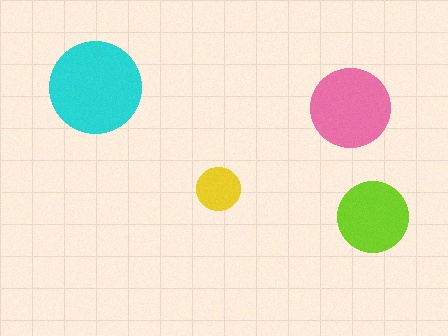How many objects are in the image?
There are 4 objects in the image.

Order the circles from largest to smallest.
the cyan one, the pink one, the lime one, the yellow one.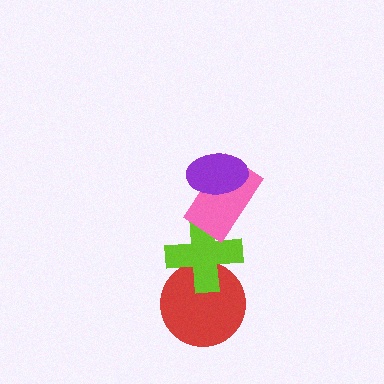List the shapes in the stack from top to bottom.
From top to bottom: the purple ellipse, the pink rectangle, the lime cross, the red circle.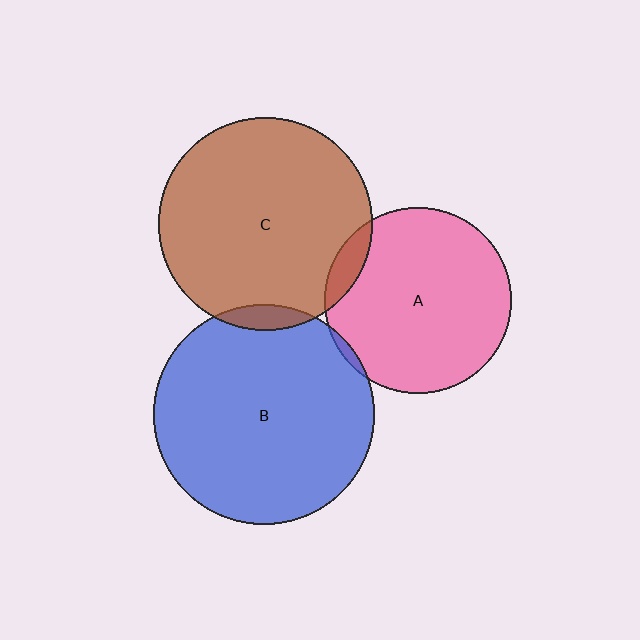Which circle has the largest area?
Circle B (blue).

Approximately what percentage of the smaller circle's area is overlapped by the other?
Approximately 10%.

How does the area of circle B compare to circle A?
Approximately 1.4 times.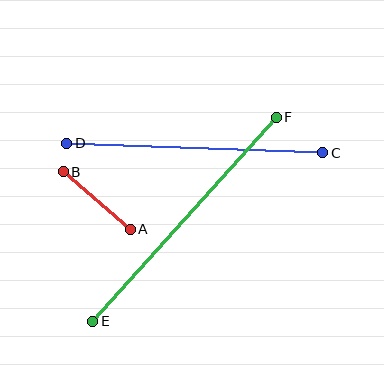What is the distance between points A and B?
The distance is approximately 88 pixels.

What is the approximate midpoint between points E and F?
The midpoint is at approximately (184, 219) pixels.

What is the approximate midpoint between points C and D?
The midpoint is at approximately (195, 148) pixels.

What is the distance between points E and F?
The distance is approximately 275 pixels.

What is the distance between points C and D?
The distance is approximately 256 pixels.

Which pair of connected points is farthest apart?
Points E and F are farthest apart.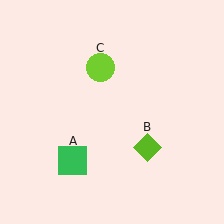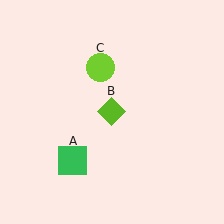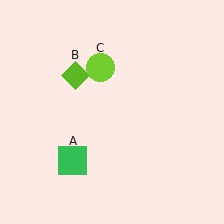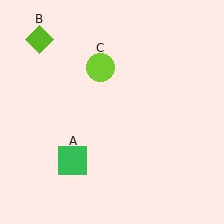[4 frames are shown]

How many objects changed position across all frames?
1 object changed position: lime diamond (object B).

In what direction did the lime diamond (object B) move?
The lime diamond (object B) moved up and to the left.